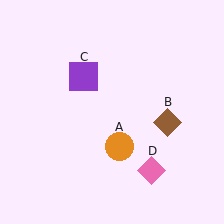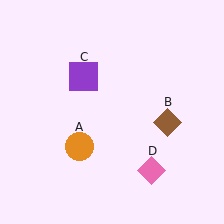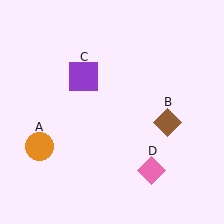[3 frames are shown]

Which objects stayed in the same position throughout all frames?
Brown diamond (object B) and purple square (object C) and pink diamond (object D) remained stationary.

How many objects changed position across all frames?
1 object changed position: orange circle (object A).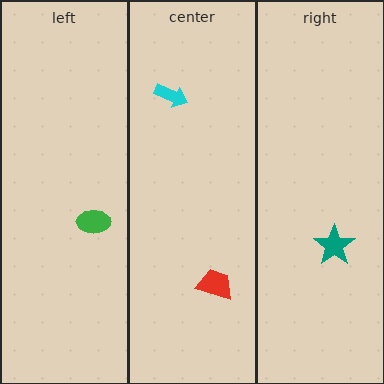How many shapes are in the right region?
1.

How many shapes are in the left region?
1.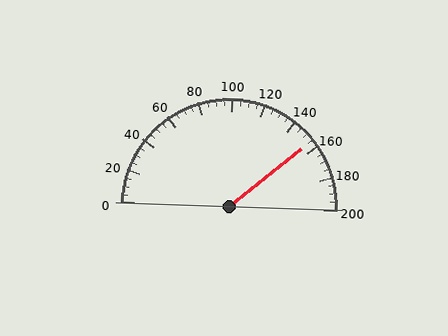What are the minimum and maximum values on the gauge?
The gauge ranges from 0 to 200.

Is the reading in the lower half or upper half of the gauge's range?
The reading is in the upper half of the range (0 to 200).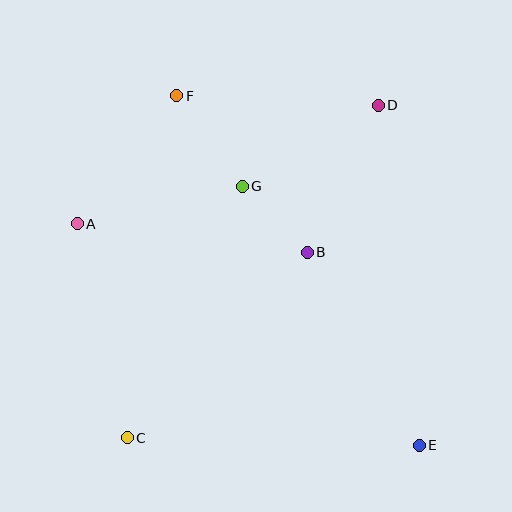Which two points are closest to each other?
Points B and G are closest to each other.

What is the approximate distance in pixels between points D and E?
The distance between D and E is approximately 342 pixels.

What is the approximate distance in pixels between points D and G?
The distance between D and G is approximately 158 pixels.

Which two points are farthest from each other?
Points E and F are farthest from each other.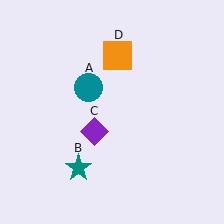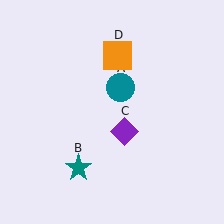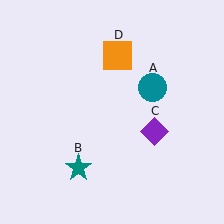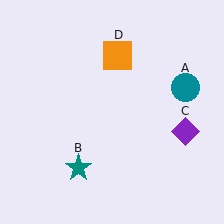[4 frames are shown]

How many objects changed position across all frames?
2 objects changed position: teal circle (object A), purple diamond (object C).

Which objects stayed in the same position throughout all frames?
Teal star (object B) and orange square (object D) remained stationary.